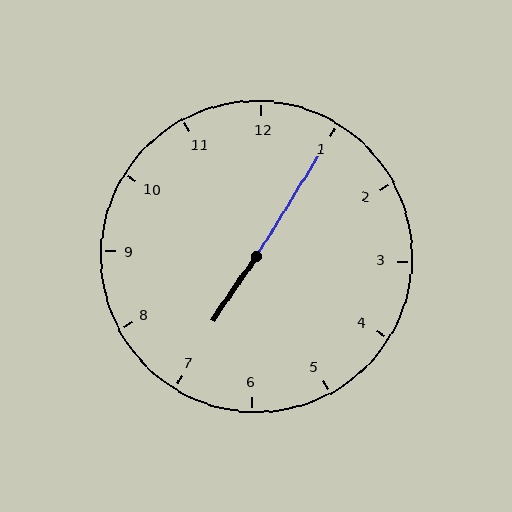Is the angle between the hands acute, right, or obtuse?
It is obtuse.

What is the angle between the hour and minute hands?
Approximately 178 degrees.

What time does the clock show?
7:05.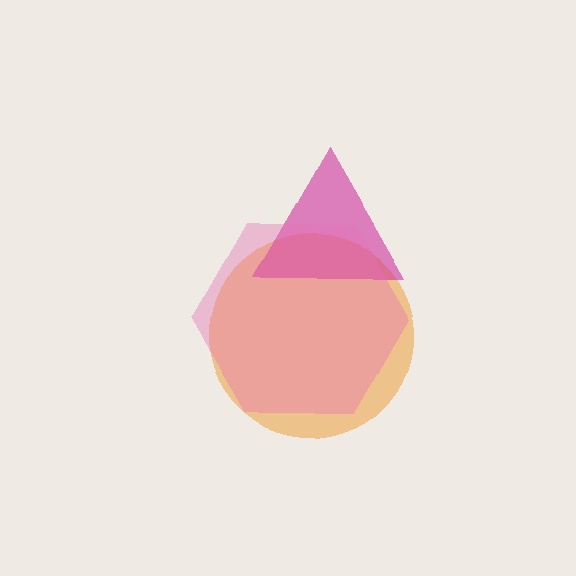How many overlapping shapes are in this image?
There are 3 overlapping shapes in the image.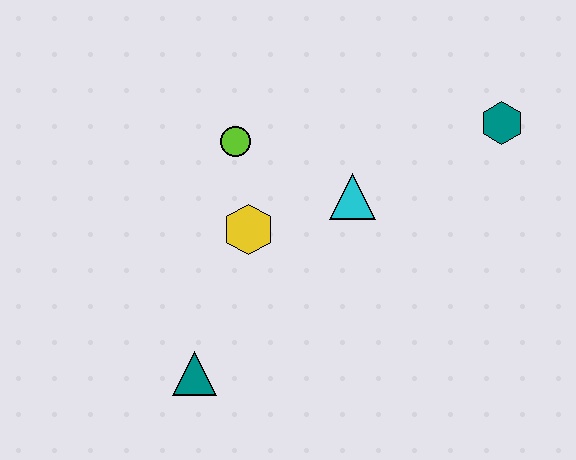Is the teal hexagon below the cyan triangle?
No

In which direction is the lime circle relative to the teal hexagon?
The lime circle is to the left of the teal hexagon.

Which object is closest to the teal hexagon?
The cyan triangle is closest to the teal hexagon.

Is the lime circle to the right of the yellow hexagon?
No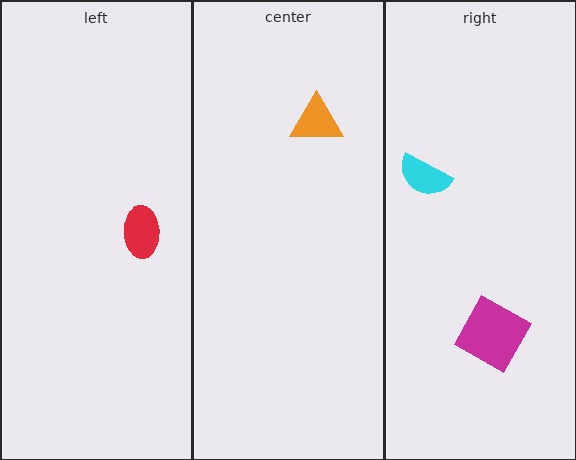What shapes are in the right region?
The magenta square, the cyan semicircle.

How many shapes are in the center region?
1.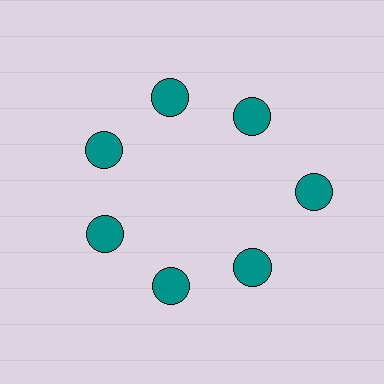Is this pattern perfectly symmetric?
No. The 7 teal circles are arranged in a ring, but one element near the 3 o'clock position is pushed outward from the center, breaking the 7-fold rotational symmetry.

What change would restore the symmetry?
The symmetry would be restored by moving it inward, back onto the ring so that all 7 circles sit at equal angles and equal distance from the center.